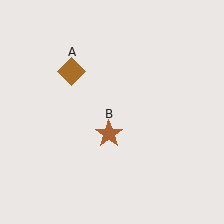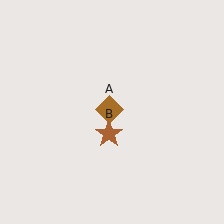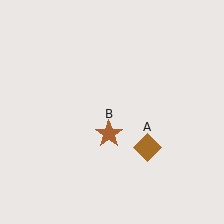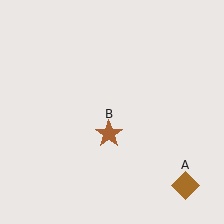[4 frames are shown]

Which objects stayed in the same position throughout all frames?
Brown star (object B) remained stationary.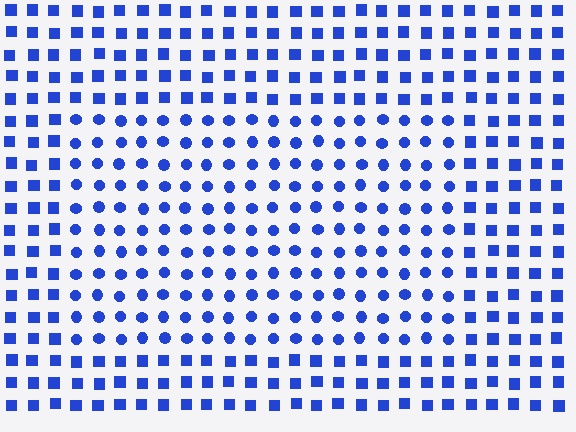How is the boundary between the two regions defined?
The boundary is defined by a change in element shape: circles inside vs. squares outside. All elements share the same color and spacing.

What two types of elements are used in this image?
The image uses circles inside the rectangle region and squares outside it.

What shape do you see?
I see a rectangle.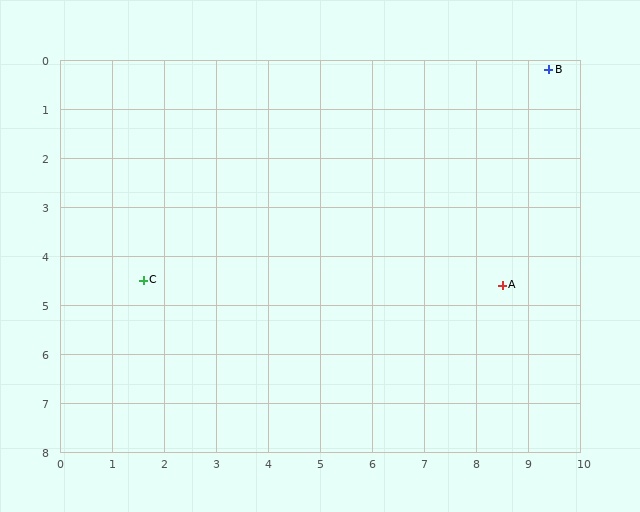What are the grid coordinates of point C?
Point C is at approximately (1.6, 4.5).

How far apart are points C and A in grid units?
Points C and A are about 6.9 grid units apart.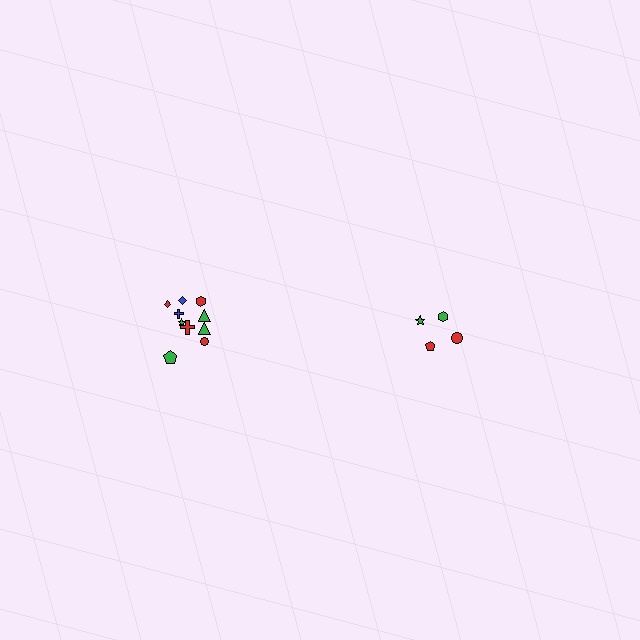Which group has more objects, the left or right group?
The left group.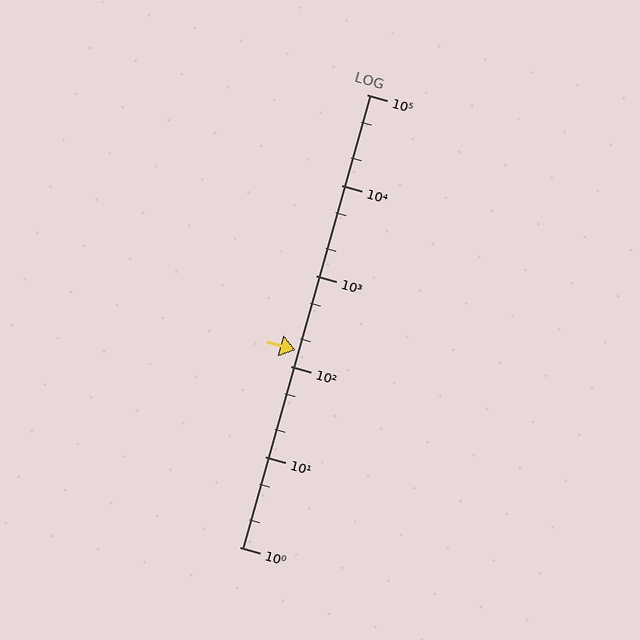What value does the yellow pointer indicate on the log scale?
The pointer indicates approximately 150.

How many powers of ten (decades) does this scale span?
The scale spans 5 decades, from 1 to 100000.